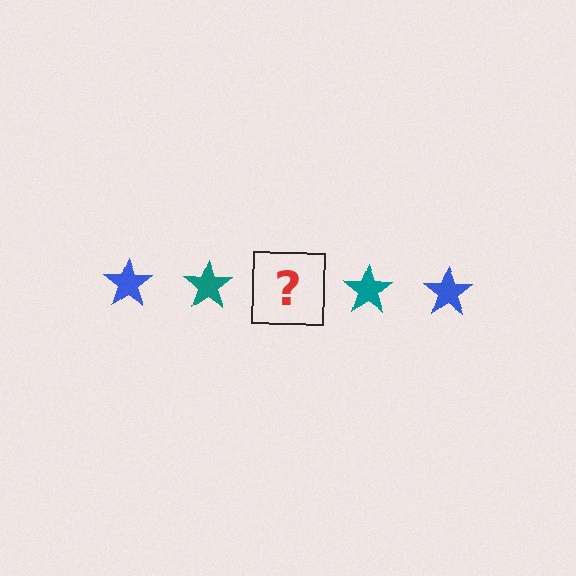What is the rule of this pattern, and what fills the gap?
The rule is that the pattern cycles through blue, teal stars. The gap should be filled with a blue star.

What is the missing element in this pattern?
The missing element is a blue star.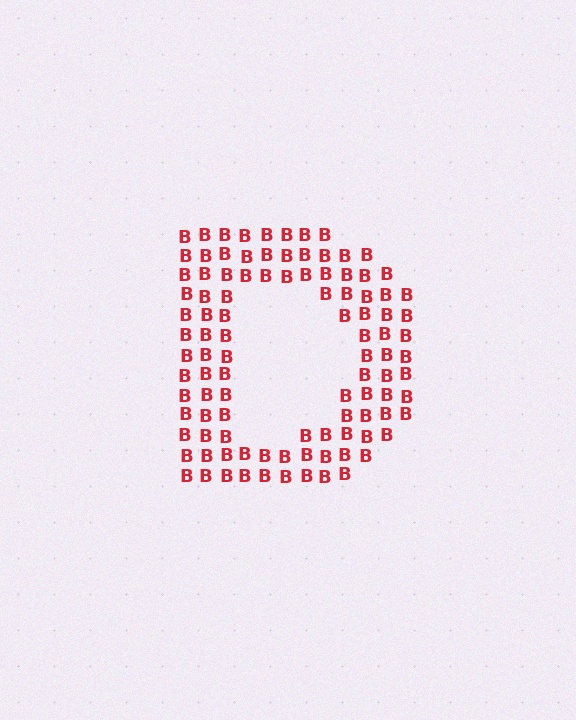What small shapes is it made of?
It is made of small letter B's.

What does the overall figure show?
The overall figure shows the letter D.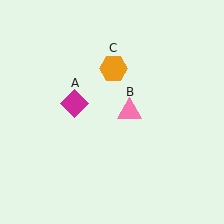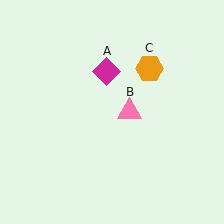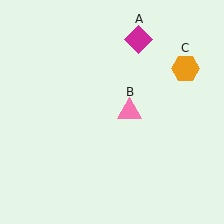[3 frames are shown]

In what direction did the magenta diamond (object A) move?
The magenta diamond (object A) moved up and to the right.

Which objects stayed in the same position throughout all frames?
Pink triangle (object B) remained stationary.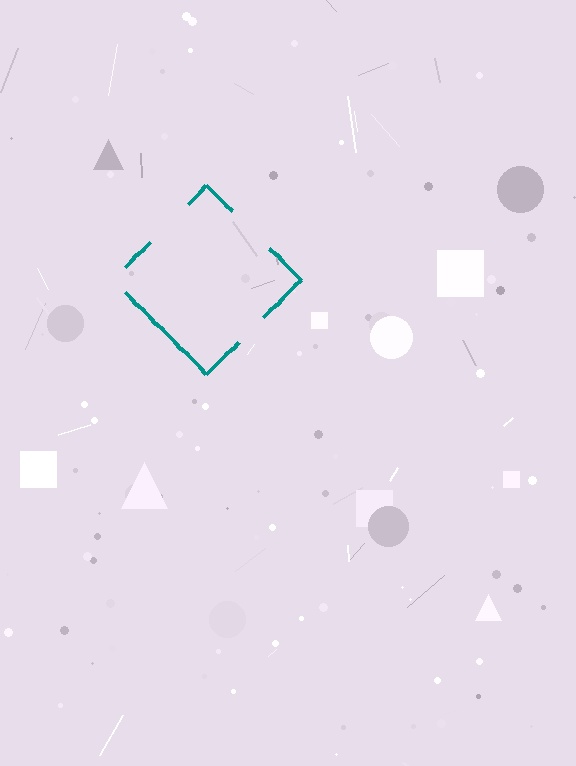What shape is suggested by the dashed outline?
The dashed outline suggests a diamond.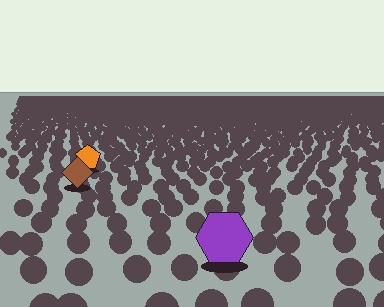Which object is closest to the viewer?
The purple hexagon is closest. The texture marks near it are larger and more spread out.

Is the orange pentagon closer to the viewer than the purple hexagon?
No. The purple hexagon is closer — you can tell from the texture gradient: the ground texture is coarser near it.